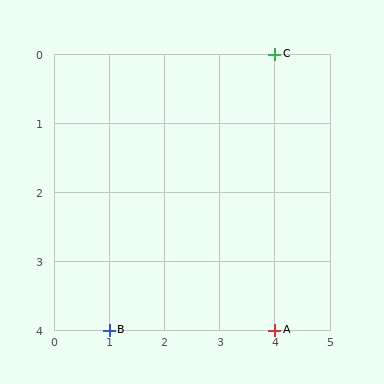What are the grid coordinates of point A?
Point A is at grid coordinates (4, 4).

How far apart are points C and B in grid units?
Points C and B are 3 columns and 4 rows apart (about 5.0 grid units diagonally).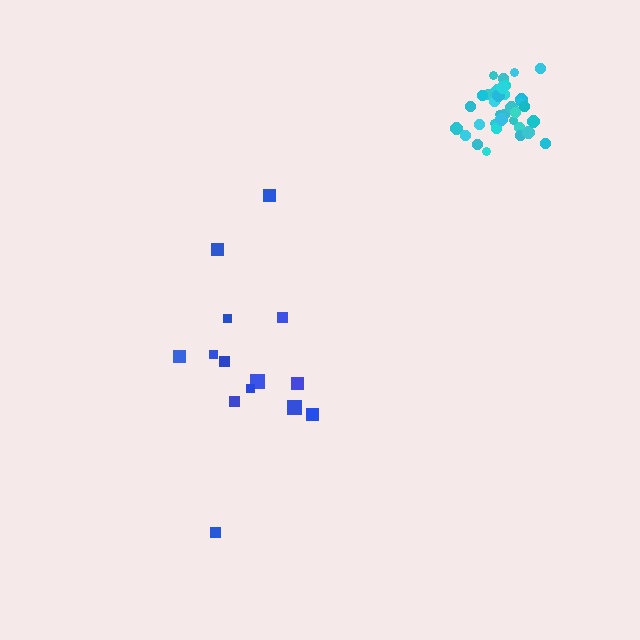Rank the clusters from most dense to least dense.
cyan, blue.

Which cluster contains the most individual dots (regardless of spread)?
Cyan (35).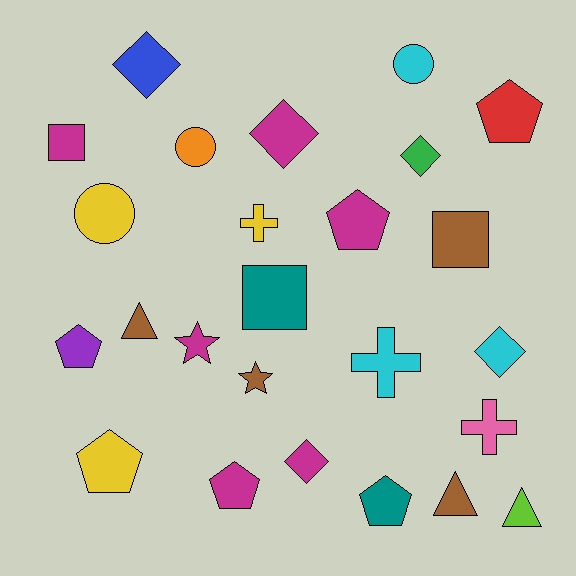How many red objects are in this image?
There is 1 red object.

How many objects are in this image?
There are 25 objects.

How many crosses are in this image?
There are 3 crosses.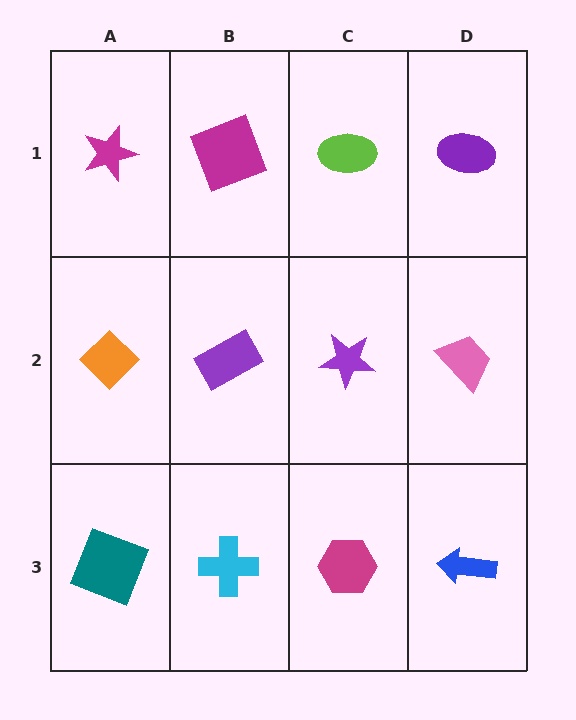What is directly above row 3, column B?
A purple rectangle.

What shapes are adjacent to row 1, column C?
A purple star (row 2, column C), a magenta square (row 1, column B), a purple ellipse (row 1, column D).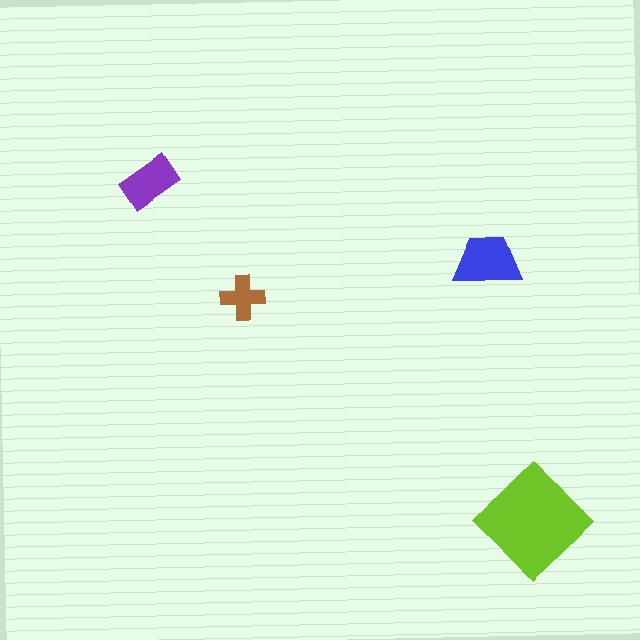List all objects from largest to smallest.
The lime diamond, the blue trapezoid, the purple rectangle, the brown cross.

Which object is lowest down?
The lime diamond is bottommost.